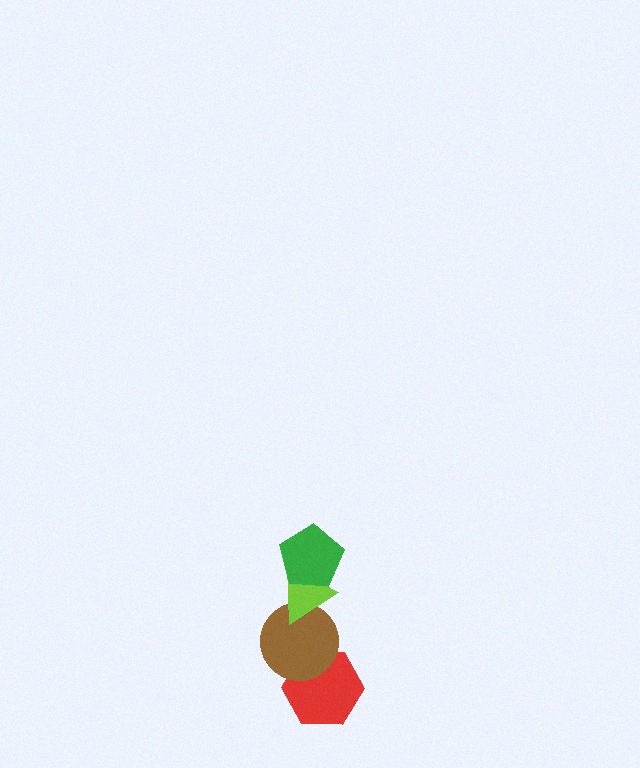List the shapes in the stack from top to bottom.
From top to bottom: the green pentagon, the lime triangle, the brown circle, the red hexagon.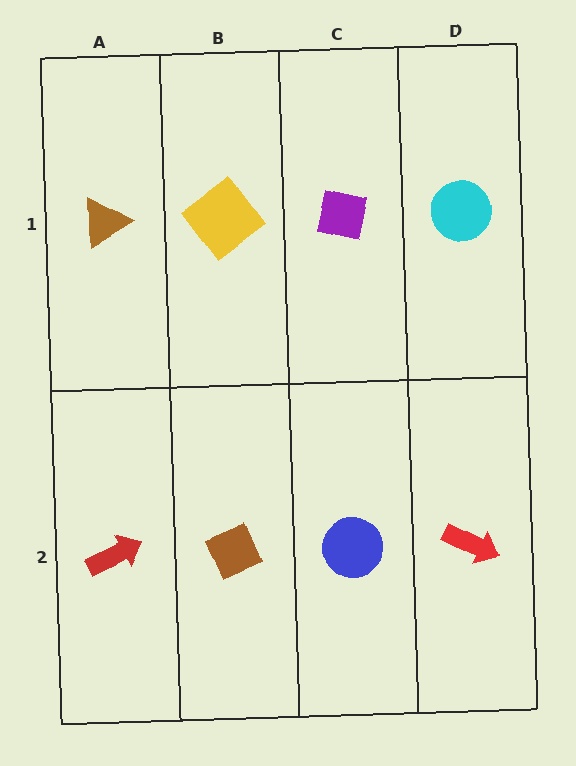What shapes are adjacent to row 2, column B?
A yellow diamond (row 1, column B), a red arrow (row 2, column A), a blue circle (row 2, column C).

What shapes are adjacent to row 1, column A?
A red arrow (row 2, column A), a yellow diamond (row 1, column B).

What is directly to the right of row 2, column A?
A brown diamond.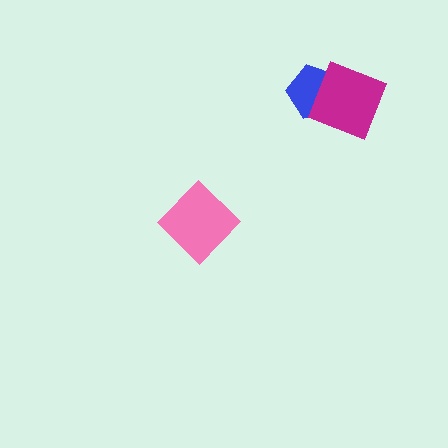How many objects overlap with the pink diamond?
0 objects overlap with the pink diamond.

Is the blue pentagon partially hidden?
Yes, it is partially covered by another shape.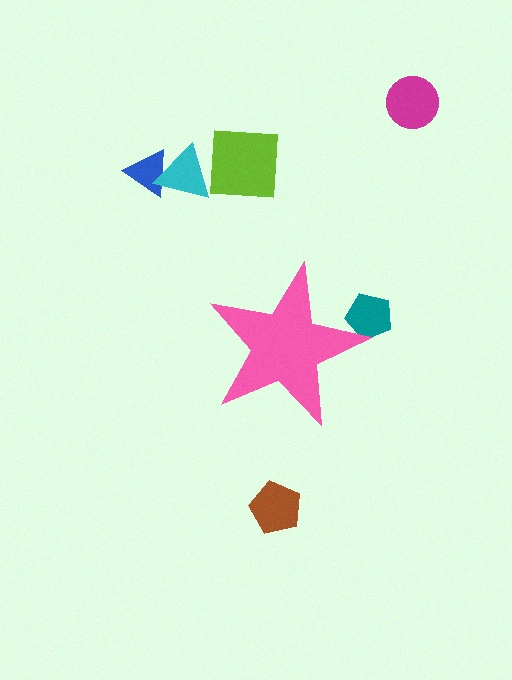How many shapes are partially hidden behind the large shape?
1 shape is partially hidden.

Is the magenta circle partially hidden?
No, the magenta circle is fully visible.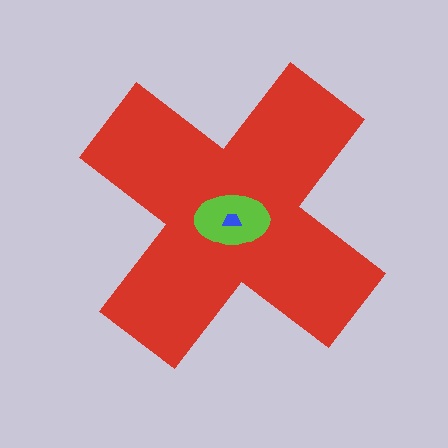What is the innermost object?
The blue trapezoid.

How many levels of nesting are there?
3.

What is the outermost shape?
The red cross.